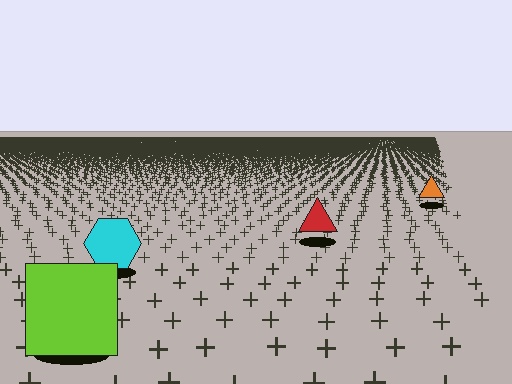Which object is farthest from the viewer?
The orange triangle is farthest from the viewer. It appears smaller and the ground texture around it is denser.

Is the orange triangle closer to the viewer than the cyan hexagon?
No. The cyan hexagon is closer — you can tell from the texture gradient: the ground texture is coarser near it.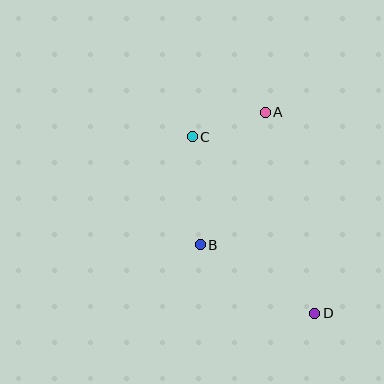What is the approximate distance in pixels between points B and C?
The distance between B and C is approximately 108 pixels.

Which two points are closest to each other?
Points A and C are closest to each other.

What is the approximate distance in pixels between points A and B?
The distance between A and B is approximately 148 pixels.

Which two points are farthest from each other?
Points C and D are farthest from each other.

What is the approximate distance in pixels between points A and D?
The distance between A and D is approximately 207 pixels.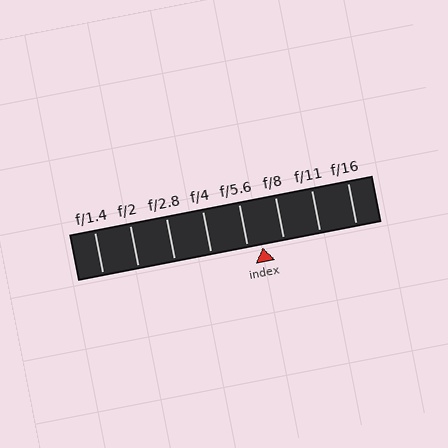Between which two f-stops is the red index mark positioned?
The index mark is between f/5.6 and f/8.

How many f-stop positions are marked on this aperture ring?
There are 8 f-stop positions marked.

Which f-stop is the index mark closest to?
The index mark is closest to f/5.6.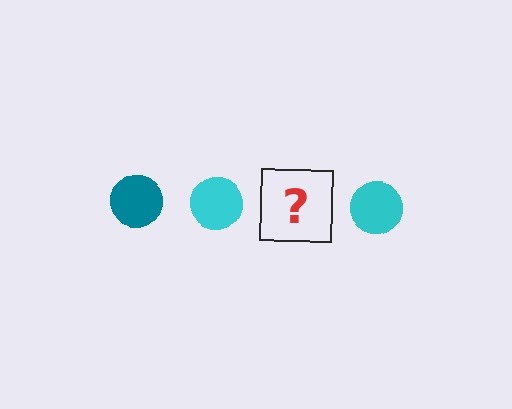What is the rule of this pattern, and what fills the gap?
The rule is that the pattern cycles through teal, cyan circles. The gap should be filled with a teal circle.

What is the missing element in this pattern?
The missing element is a teal circle.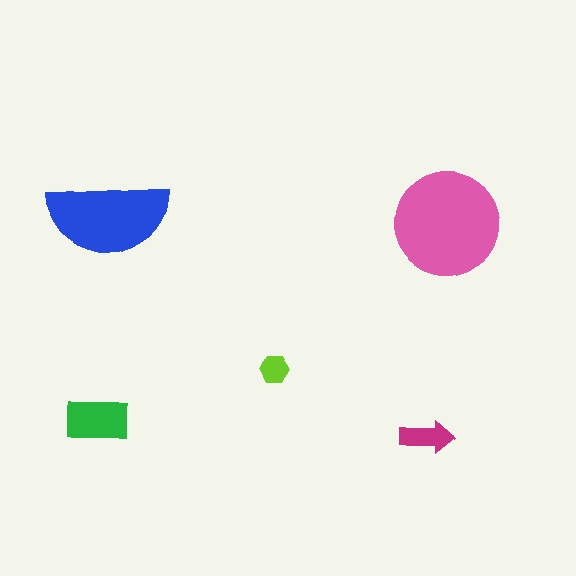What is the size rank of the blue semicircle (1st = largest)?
2nd.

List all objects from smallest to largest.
The lime hexagon, the magenta arrow, the green rectangle, the blue semicircle, the pink circle.